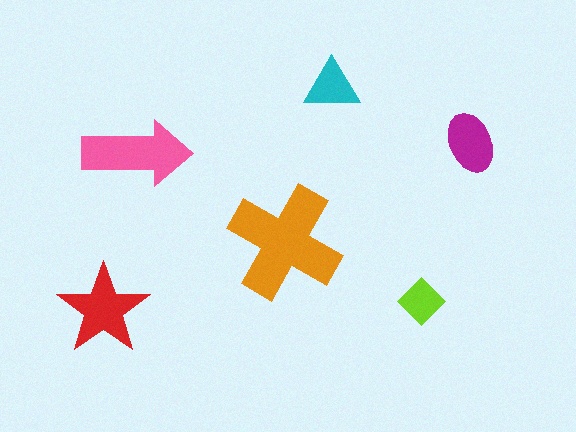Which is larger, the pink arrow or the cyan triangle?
The pink arrow.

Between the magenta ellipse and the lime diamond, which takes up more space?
The magenta ellipse.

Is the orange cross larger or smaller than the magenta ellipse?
Larger.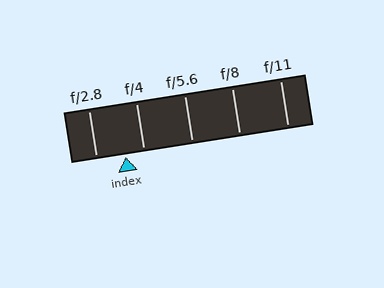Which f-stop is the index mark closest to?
The index mark is closest to f/4.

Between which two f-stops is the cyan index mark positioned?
The index mark is between f/2.8 and f/4.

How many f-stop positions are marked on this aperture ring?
There are 5 f-stop positions marked.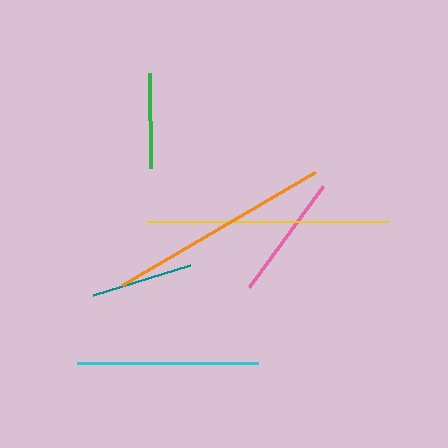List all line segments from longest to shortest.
From longest to shortest: yellow, orange, cyan, pink, teal, green.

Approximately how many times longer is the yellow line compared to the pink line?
The yellow line is approximately 1.9 times the length of the pink line.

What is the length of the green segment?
The green segment is approximately 95 pixels long.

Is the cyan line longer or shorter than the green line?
The cyan line is longer than the green line.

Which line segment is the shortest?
The green line is the shortest at approximately 95 pixels.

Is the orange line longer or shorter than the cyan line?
The orange line is longer than the cyan line.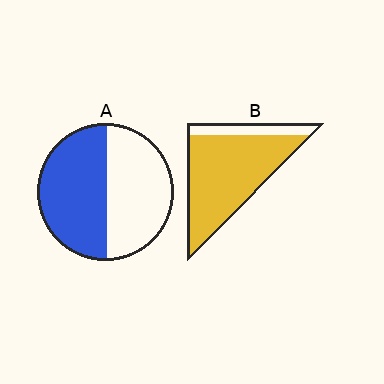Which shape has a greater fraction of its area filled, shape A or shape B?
Shape B.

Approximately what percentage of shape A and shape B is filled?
A is approximately 50% and B is approximately 85%.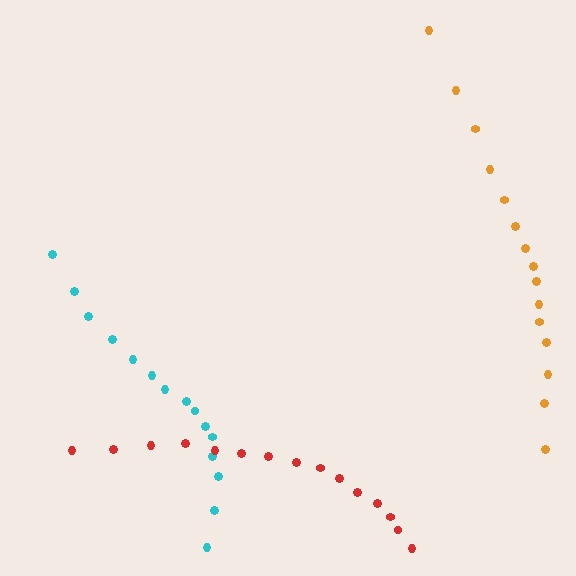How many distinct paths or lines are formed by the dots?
There are 3 distinct paths.